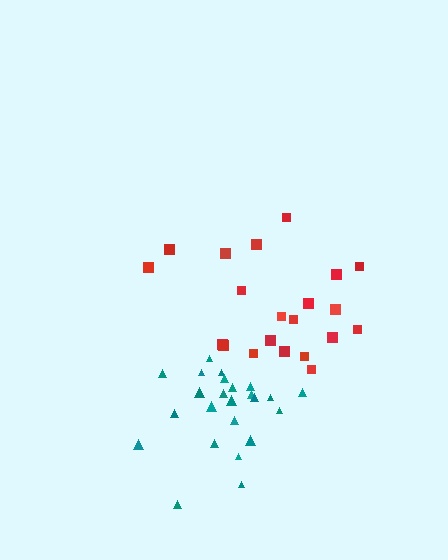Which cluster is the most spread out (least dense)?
Red.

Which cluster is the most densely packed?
Teal.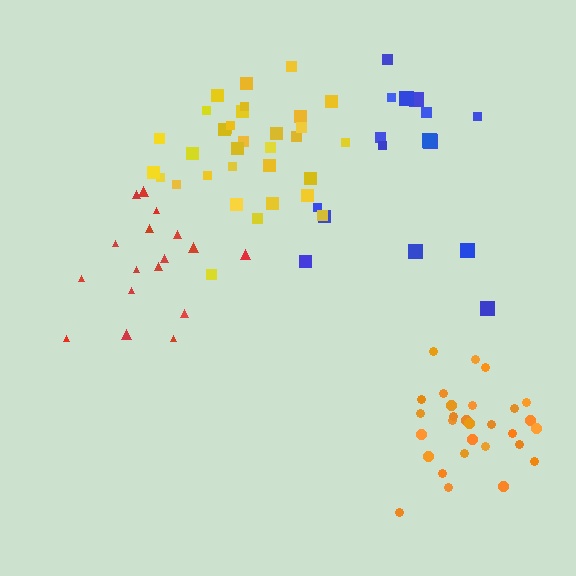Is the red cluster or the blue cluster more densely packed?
Red.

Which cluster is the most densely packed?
Yellow.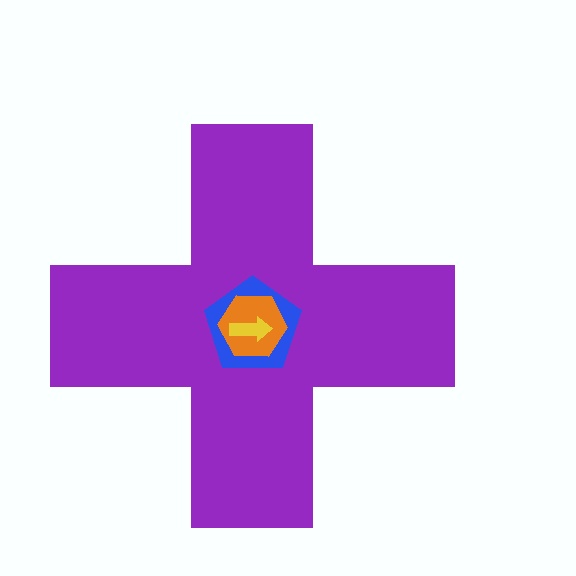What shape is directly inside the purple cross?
The blue pentagon.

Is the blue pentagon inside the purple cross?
Yes.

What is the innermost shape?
The yellow arrow.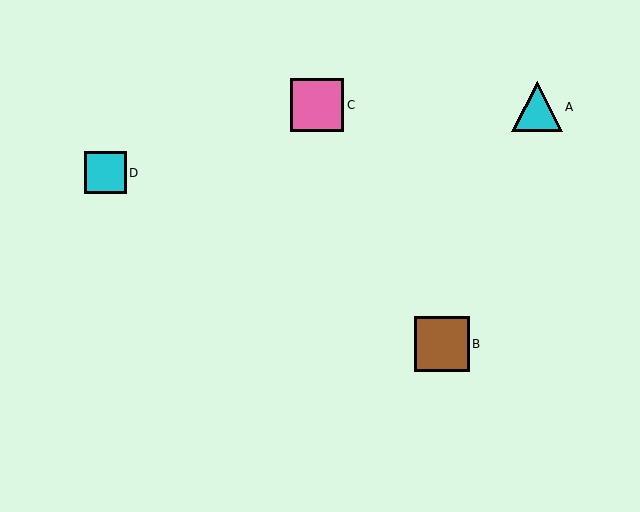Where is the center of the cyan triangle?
The center of the cyan triangle is at (537, 107).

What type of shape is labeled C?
Shape C is a pink square.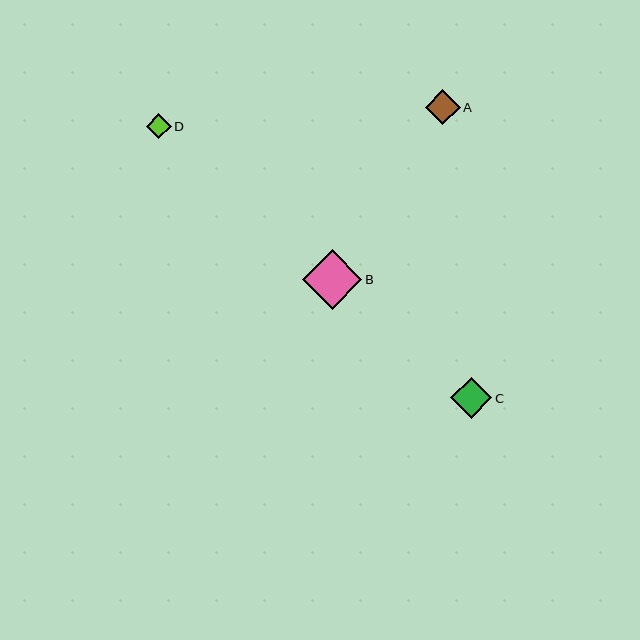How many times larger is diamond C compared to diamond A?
Diamond C is approximately 1.2 times the size of diamond A.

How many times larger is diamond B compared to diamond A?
Diamond B is approximately 1.7 times the size of diamond A.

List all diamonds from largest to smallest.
From largest to smallest: B, C, A, D.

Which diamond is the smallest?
Diamond D is the smallest with a size of approximately 25 pixels.